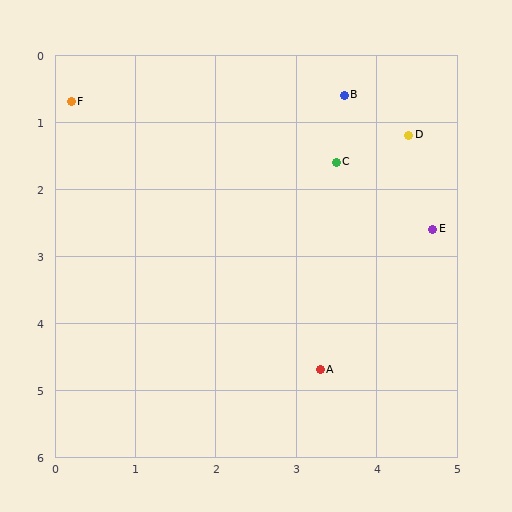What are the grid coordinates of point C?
Point C is at approximately (3.5, 1.6).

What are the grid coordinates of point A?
Point A is at approximately (3.3, 4.7).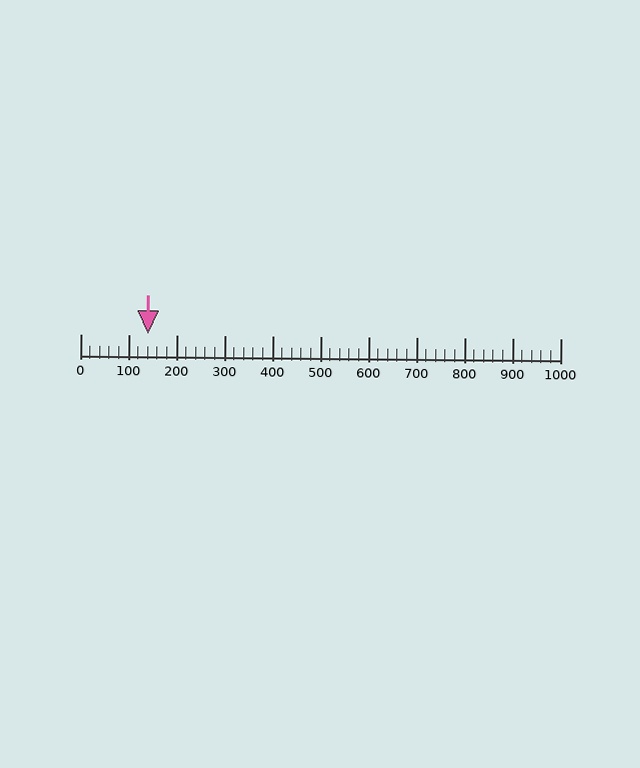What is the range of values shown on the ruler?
The ruler shows values from 0 to 1000.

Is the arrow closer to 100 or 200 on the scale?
The arrow is closer to 100.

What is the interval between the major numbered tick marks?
The major tick marks are spaced 100 units apart.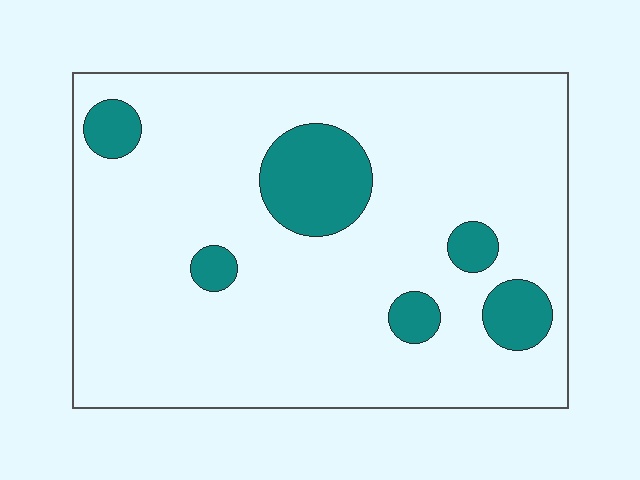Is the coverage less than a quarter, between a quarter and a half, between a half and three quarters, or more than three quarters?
Less than a quarter.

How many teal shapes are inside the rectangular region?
6.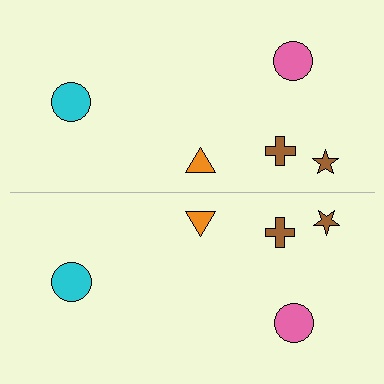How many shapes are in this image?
There are 10 shapes in this image.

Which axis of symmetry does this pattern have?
The pattern has a horizontal axis of symmetry running through the center of the image.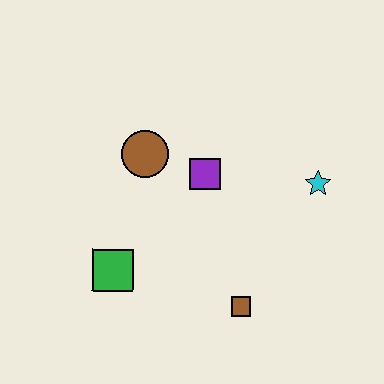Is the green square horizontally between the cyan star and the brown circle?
No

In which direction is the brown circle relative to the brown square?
The brown circle is above the brown square.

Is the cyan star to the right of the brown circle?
Yes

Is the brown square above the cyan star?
No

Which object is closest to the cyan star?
The purple square is closest to the cyan star.